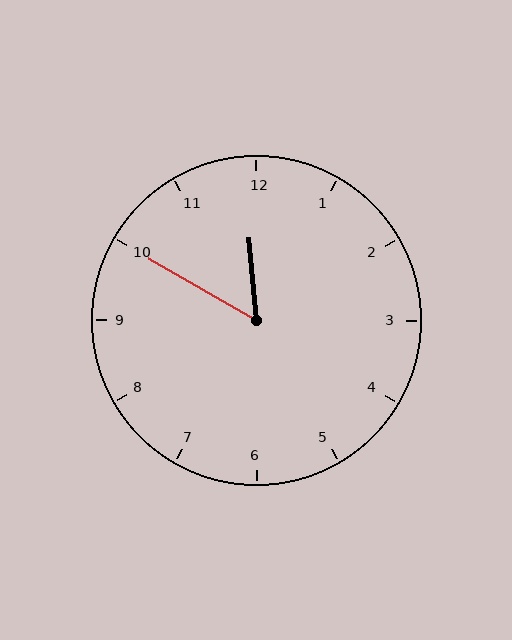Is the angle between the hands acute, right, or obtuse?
It is acute.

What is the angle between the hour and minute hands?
Approximately 55 degrees.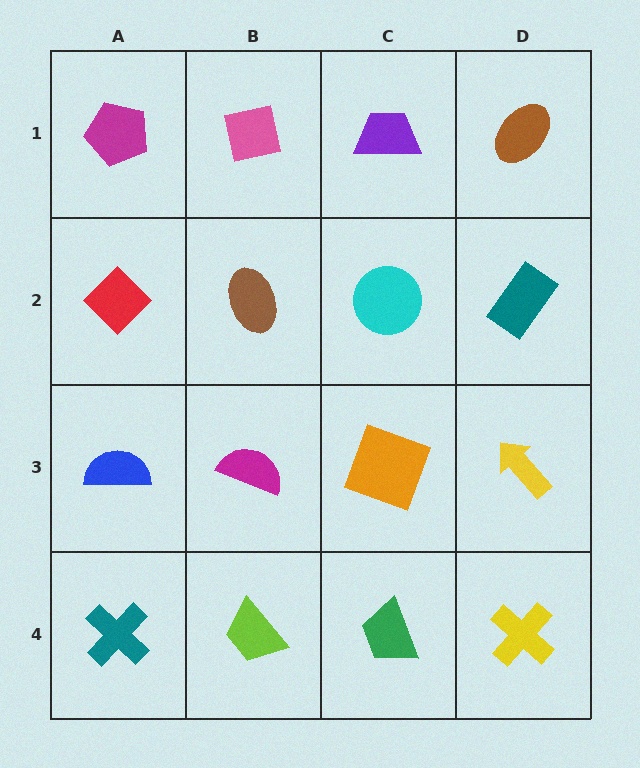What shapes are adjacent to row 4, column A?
A blue semicircle (row 3, column A), a lime trapezoid (row 4, column B).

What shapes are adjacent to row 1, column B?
A brown ellipse (row 2, column B), a magenta pentagon (row 1, column A), a purple trapezoid (row 1, column C).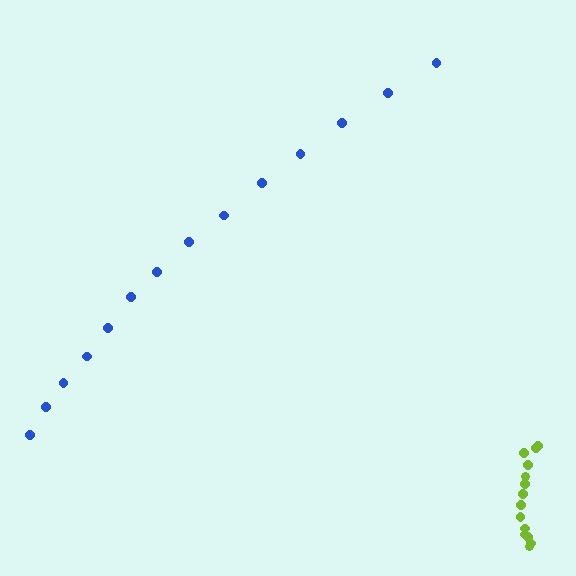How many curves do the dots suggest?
There are 2 distinct paths.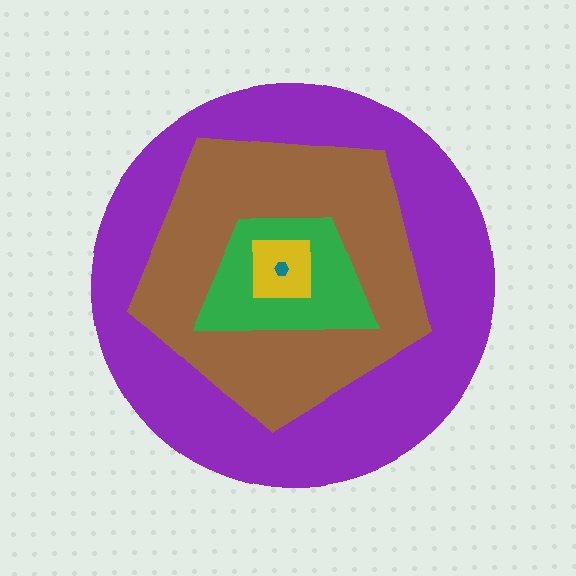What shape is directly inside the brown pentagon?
The green trapezoid.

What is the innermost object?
The teal hexagon.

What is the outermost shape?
The purple circle.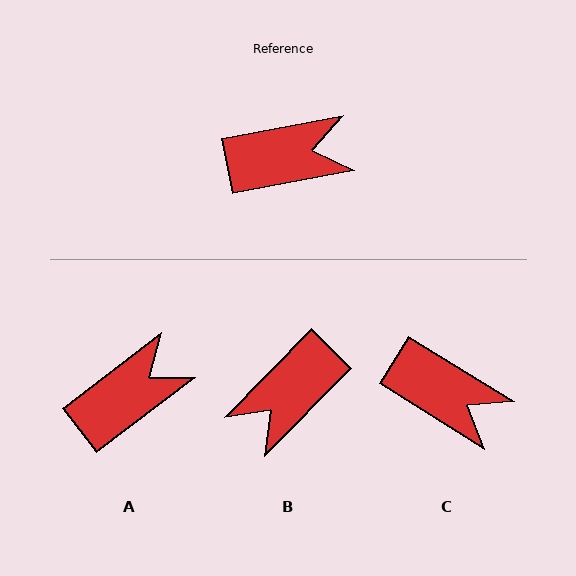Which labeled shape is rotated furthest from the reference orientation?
B, about 145 degrees away.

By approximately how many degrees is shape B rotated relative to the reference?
Approximately 145 degrees clockwise.